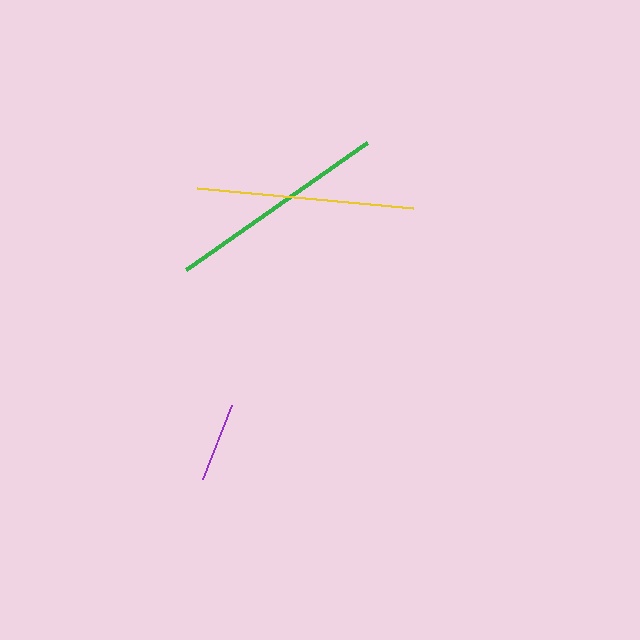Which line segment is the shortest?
The purple line is the shortest at approximately 79 pixels.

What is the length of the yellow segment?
The yellow segment is approximately 217 pixels long.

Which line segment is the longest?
The green line is the longest at approximately 221 pixels.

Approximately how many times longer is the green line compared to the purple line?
The green line is approximately 2.8 times the length of the purple line.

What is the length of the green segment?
The green segment is approximately 221 pixels long.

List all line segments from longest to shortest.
From longest to shortest: green, yellow, purple.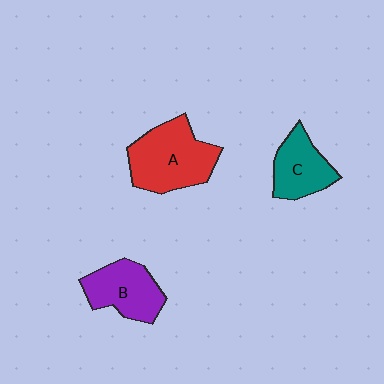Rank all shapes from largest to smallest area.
From largest to smallest: A (red), B (purple), C (teal).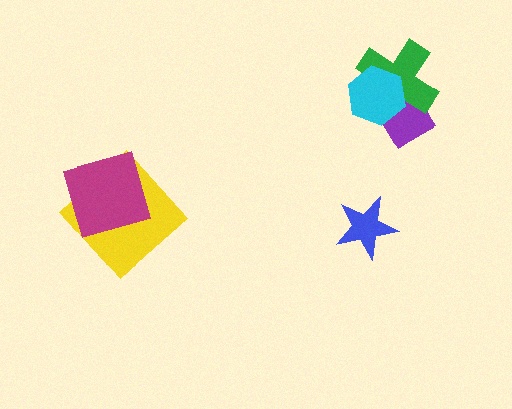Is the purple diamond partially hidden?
Yes, it is partially covered by another shape.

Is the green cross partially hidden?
Yes, it is partially covered by another shape.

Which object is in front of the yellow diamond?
The magenta square is in front of the yellow diamond.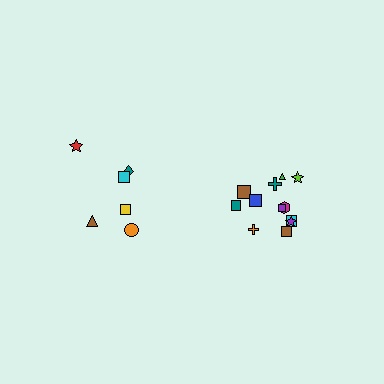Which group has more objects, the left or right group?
The right group.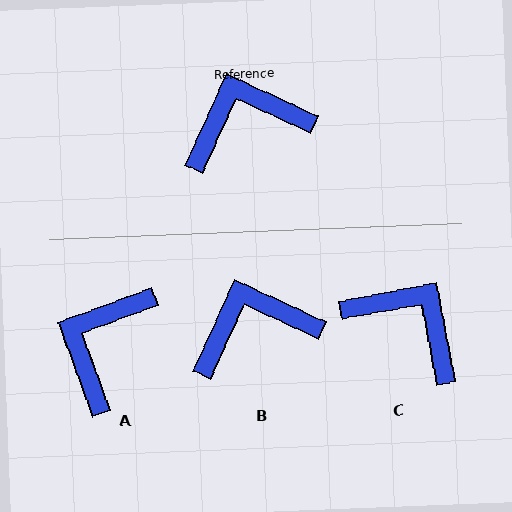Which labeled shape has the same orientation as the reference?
B.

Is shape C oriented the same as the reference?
No, it is off by about 55 degrees.